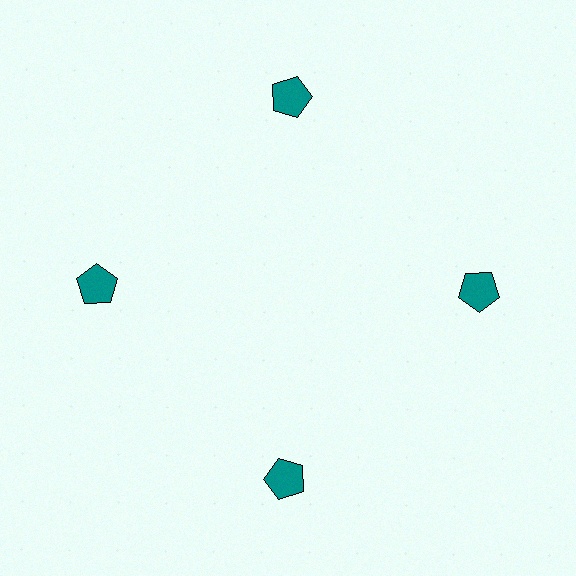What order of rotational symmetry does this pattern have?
This pattern has 4-fold rotational symmetry.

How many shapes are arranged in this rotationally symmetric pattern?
There are 4 shapes, arranged in 4 groups of 1.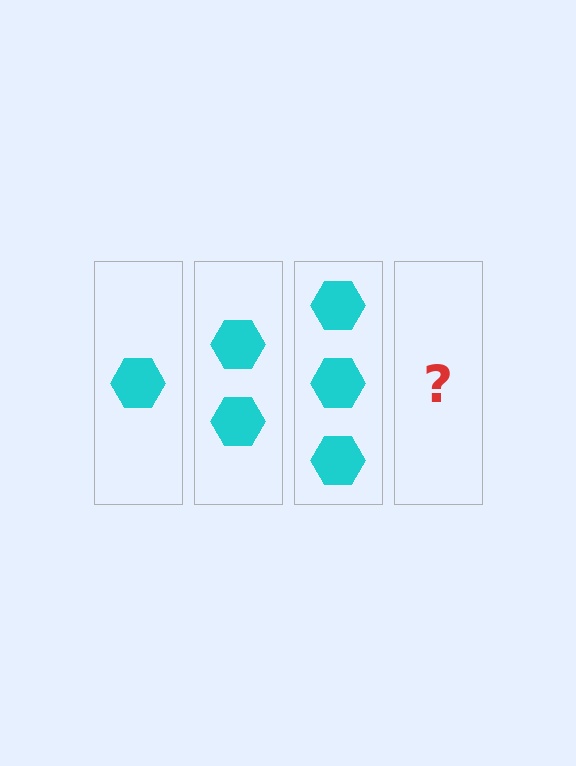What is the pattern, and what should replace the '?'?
The pattern is that each step adds one more hexagon. The '?' should be 4 hexagons.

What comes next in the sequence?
The next element should be 4 hexagons.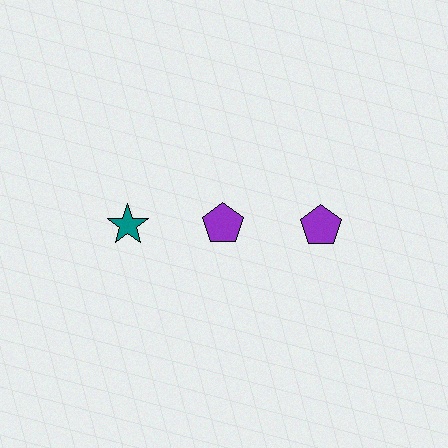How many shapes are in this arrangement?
There are 3 shapes arranged in a grid pattern.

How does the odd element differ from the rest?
It differs in both color (teal instead of purple) and shape (star instead of pentagon).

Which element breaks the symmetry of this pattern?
The teal star in the top row, leftmost column breaks the symmetry. All other shapes are purple pentagons.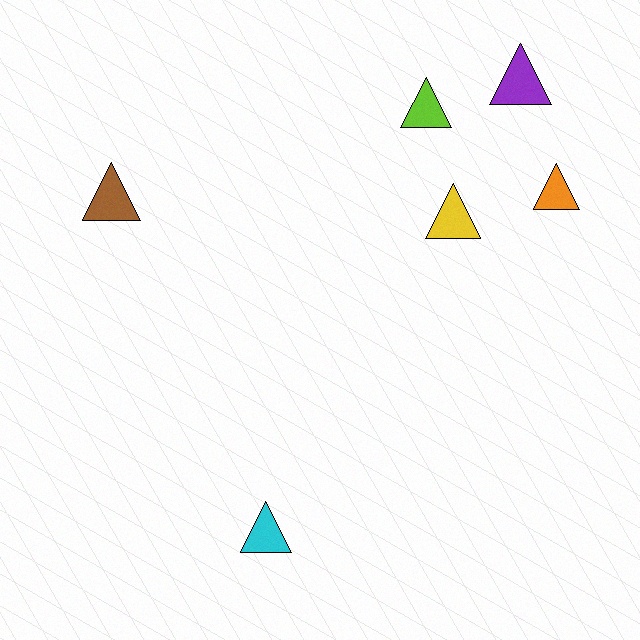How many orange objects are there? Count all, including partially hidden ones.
There is 1 orange object.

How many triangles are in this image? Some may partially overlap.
There are 6 triangles.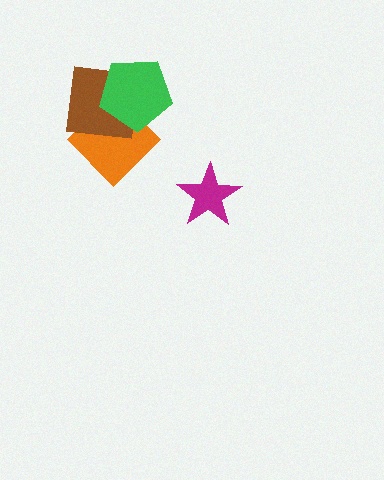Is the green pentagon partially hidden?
No, no other shape covers it.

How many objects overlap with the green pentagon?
2 objects overlap with the green pentagon.